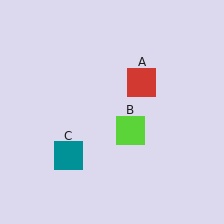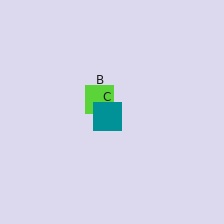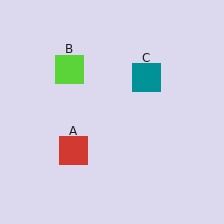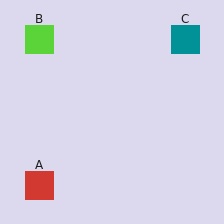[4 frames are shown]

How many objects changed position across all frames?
3 objects changed position: red square (object A), lime square (object B), teal square (object C).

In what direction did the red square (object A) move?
The red square (object A) moved down and to the left.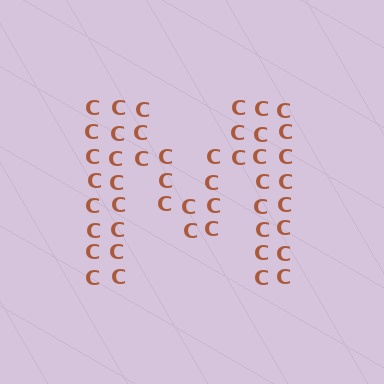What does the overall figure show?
The overall figure shows the letter M.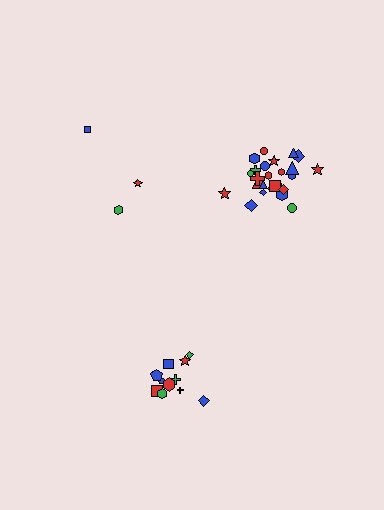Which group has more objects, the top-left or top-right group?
The top-right group.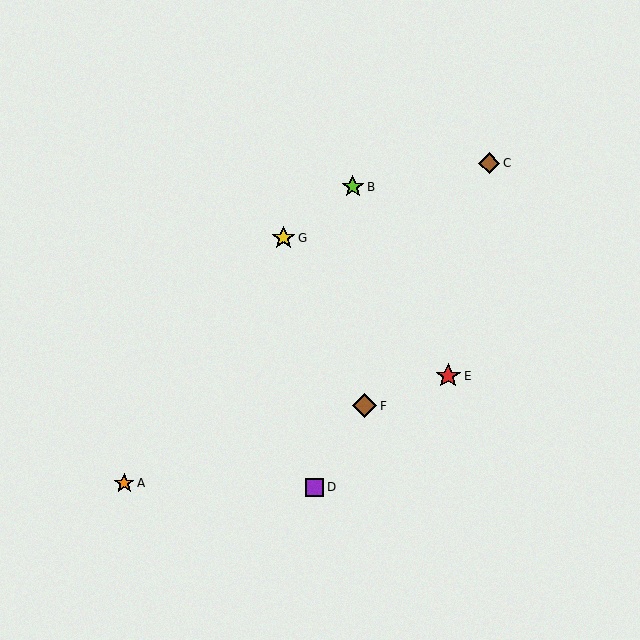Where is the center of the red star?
The center of the red star is at (448, 376).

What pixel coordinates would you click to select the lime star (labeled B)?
Click at (353, 187) to select the lime star B.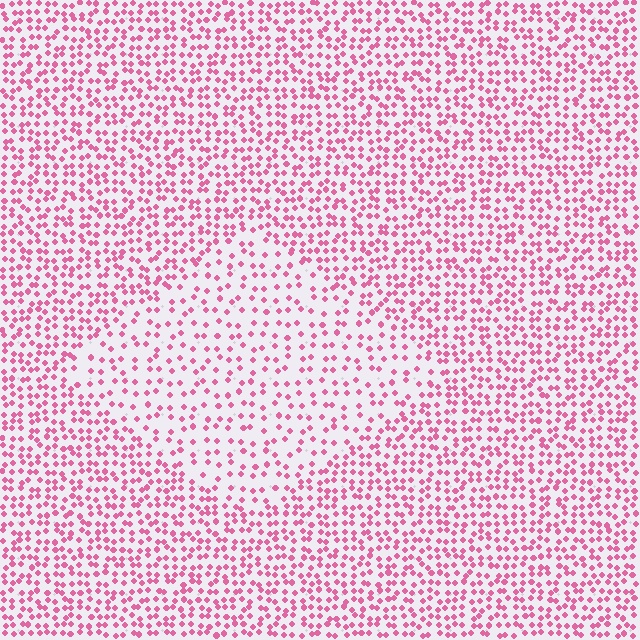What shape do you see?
I see a diamond.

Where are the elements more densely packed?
The elements are more densely packed outside the diamond boundary.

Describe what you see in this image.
The image contains small pink elements arranged at two different densities. A diamond-shaped region is visible where the elements are less densely packed than the surrounding area.